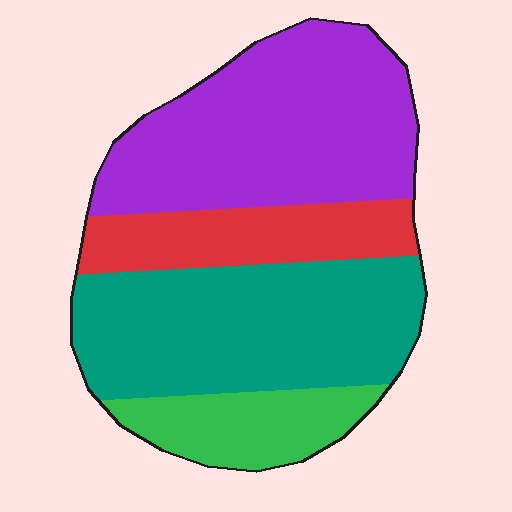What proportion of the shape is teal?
Teal covers about 35% of the shape.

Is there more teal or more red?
Teal.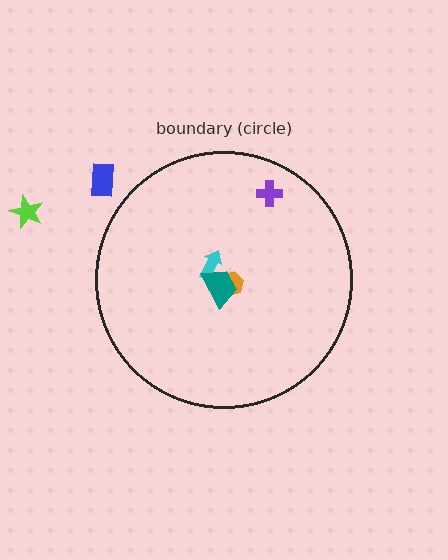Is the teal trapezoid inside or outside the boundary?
Inside.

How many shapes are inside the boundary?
4 inside, 2 outside.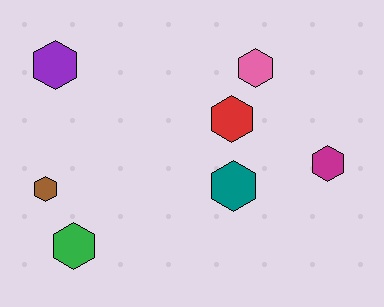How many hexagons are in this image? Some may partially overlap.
There are 7 hexagons.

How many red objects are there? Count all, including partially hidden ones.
There is 1 red object.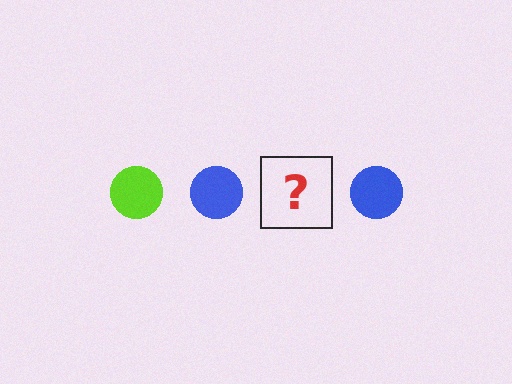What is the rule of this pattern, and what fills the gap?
The rule is that the pattern cycles through lime, blue circles. The gap should be filled with a lime circle.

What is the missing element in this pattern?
The missing element is a lime circle.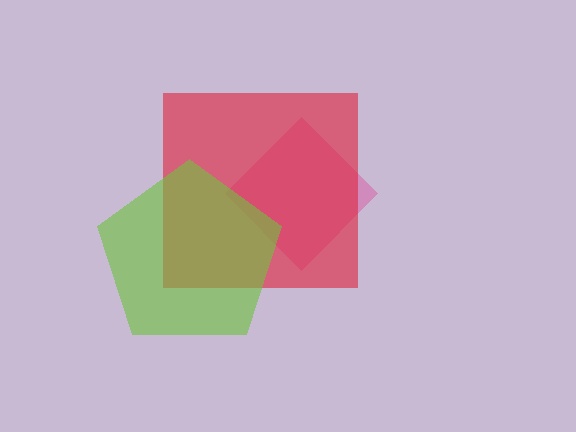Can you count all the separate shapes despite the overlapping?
Yes, there are 3 separate shapes.